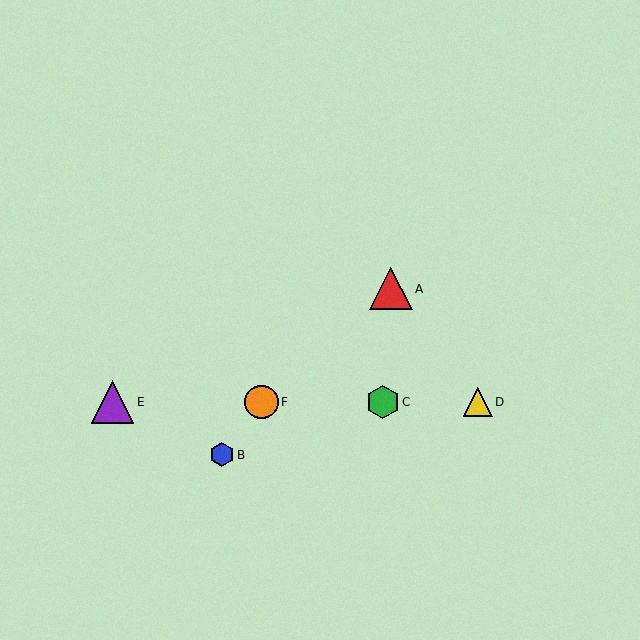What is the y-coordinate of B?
Object B is at y≈455.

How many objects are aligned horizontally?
4 objects (C, D, E, F) are aligned horizontally.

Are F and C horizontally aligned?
Yes, both are at y≈402.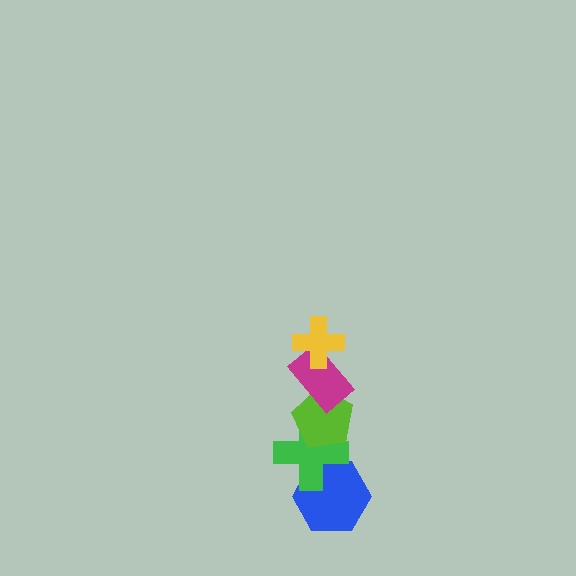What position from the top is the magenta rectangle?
The magenta rectangle is 2nd from the top.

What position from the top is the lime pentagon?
The lime pentagon is 3rd from the top.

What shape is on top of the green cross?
The lime pentagon is on top of the green cross.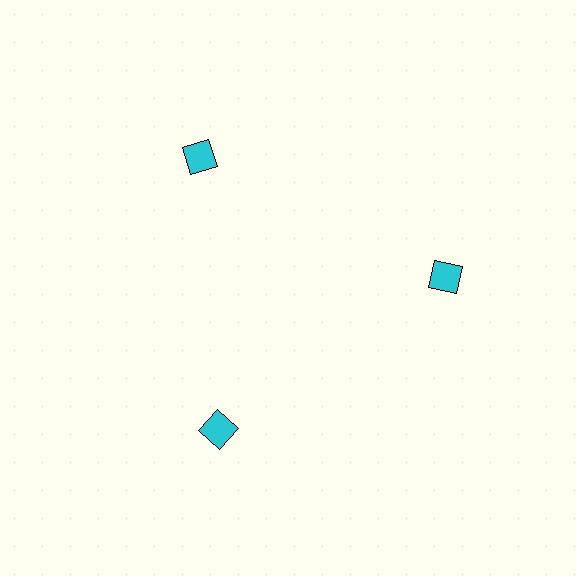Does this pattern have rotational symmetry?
Yes, this pattern has 3-fold rotational symmetry. It looks the same after rotating 120 degrees around the center.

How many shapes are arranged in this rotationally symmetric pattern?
There are 3 shapes, arranged in 3 groups of 1.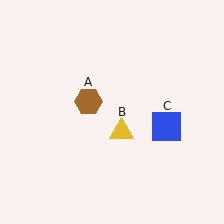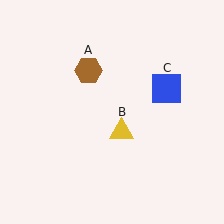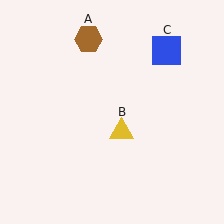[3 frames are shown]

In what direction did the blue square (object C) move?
The blue square (object C) moved up.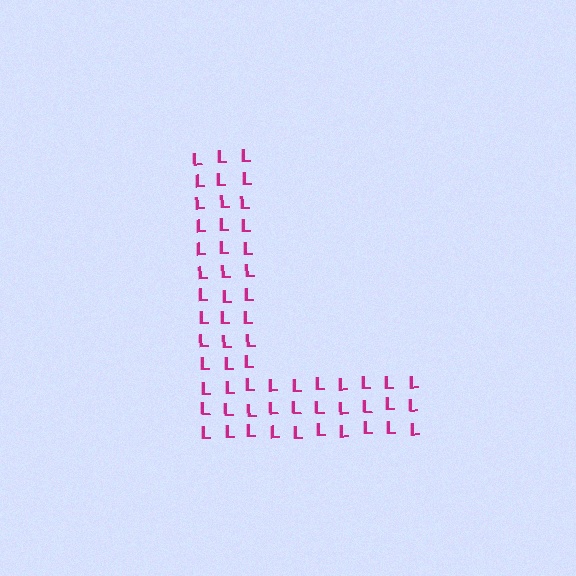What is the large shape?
The large shape is the letter L.